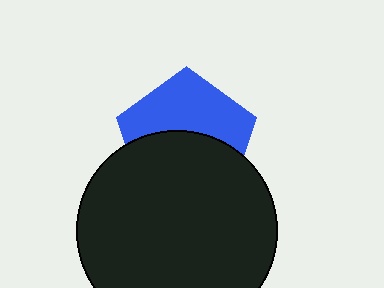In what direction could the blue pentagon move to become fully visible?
The blue pentagon could move up. That would shift it out from behind the black circle entirely.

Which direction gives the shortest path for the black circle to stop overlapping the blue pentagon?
Moving down gives the shortest separation.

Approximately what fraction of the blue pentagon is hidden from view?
Roughly 52% of the blue pentagon is hidden behind the black circle.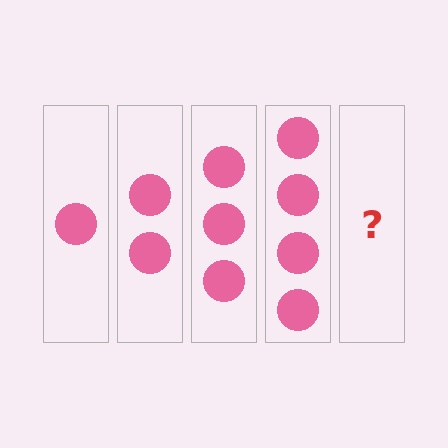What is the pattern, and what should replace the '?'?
The pattern is that each step adds one more circle. The '?' should be 5 circles.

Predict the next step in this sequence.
The next step is 5 circles.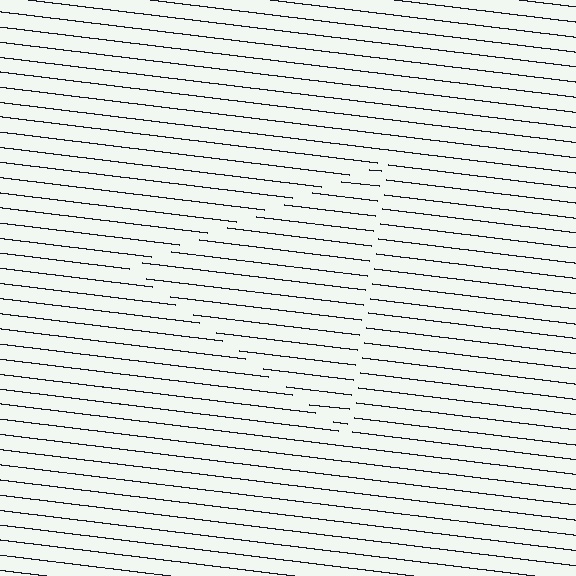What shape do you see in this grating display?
An illusory triangle. The interior of the shape contains the same grating, shifted by half a period — the contour is defined by the phase discontinuity where line-ends from the inner and outer gratings abut.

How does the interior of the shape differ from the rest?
The interior of the shape contains the same grating, shifted by half a period — the contour is defined by the phase discontinuity where line-ends from the inner and outer gratings abut.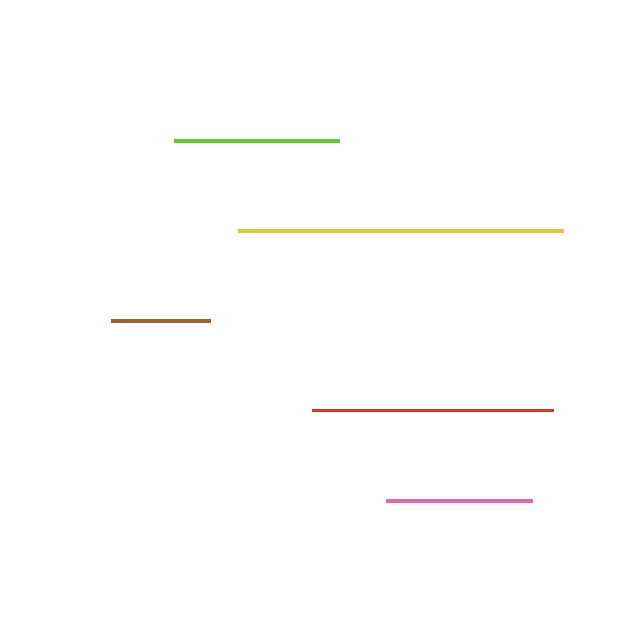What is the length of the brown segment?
The brown segment is approximately 99 pixels long.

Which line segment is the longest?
The yellow line is the longest at approximately 325 pixels.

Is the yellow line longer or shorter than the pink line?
The yellow line is longer than the pink line.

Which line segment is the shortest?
The brown line is the shortest at approximately 99 pixels.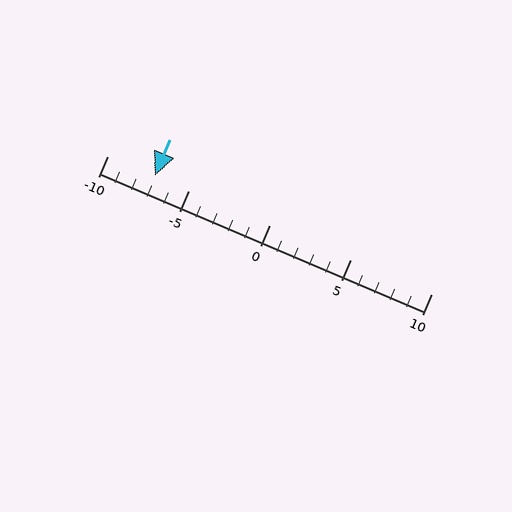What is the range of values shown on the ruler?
The ruler shows values from -10 to 10.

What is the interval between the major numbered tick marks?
The major tick marks are spaced 5 units apart.